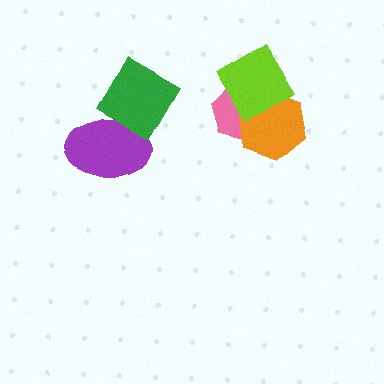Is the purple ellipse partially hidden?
Yes, it is partially covered by another shape.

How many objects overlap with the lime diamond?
2 objects overlap with the lime diamond.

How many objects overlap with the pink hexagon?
2 objects overlap with the pink hexagon.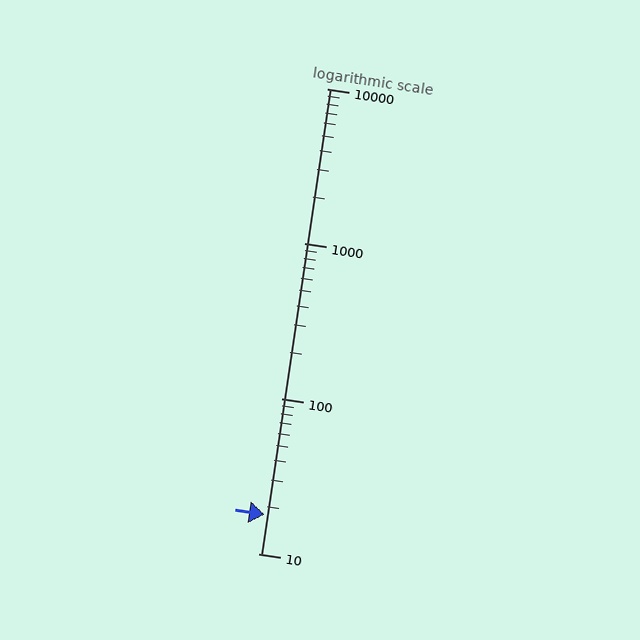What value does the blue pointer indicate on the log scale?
The pointer indicates approximately 18.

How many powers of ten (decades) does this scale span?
The scale spans 3 decades, from 10 to 10000.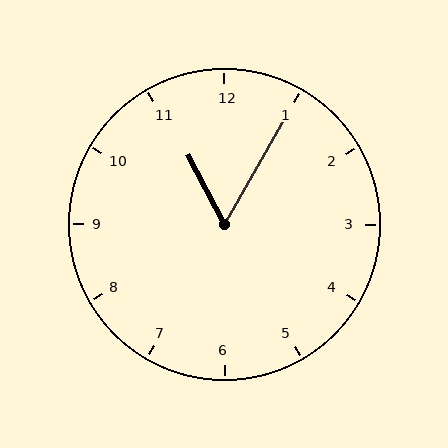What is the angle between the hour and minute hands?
Approximately 58 degrees.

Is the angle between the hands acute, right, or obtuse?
It is acute.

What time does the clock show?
11:05.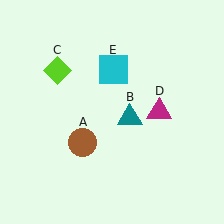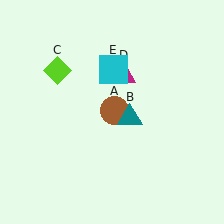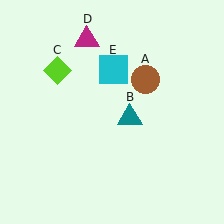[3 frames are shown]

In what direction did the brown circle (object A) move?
The brown circle (object A) moved up and to the right.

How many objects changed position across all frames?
2 objects changed position: brown circle (object A), magenta triangle (object D).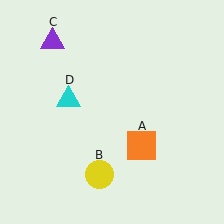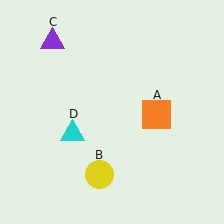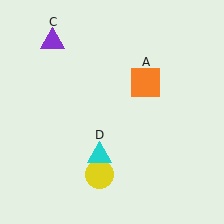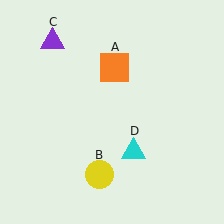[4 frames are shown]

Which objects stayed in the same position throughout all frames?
Yellow circle (object B) and purple triangle (object C) remained stationary.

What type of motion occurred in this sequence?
The orange square (object A), cyan triangle (object D) rotated counterclockwise around the center of the scene.